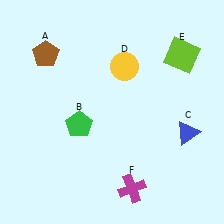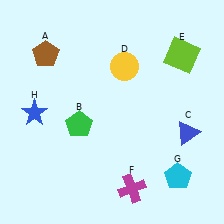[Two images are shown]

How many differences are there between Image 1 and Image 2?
There are 2 differences between the two images.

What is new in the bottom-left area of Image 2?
A blue star (H) was added in the bottom-left area of Image 2.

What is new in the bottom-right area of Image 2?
A cyan pentagon (G) was added in the bottom-right area of Image 2.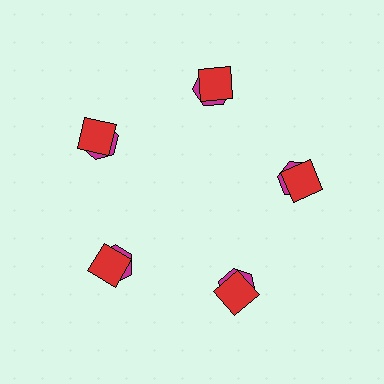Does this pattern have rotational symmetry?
Yes, this pattern has 5-fold rotational symmetry. It looks the same after rotating 72 degrees around the center.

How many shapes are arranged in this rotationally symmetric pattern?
There are 10 shapes, arranged in 5 groups of 2.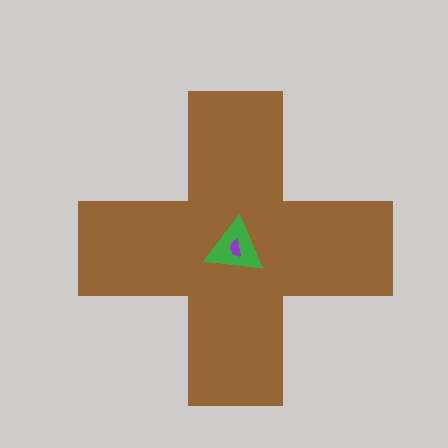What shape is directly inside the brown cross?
The green triangle.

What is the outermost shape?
The brown cross.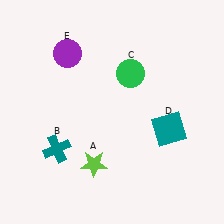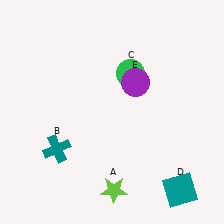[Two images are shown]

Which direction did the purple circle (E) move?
The purple circle (E) moved right.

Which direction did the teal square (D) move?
The teal square (D) moved down.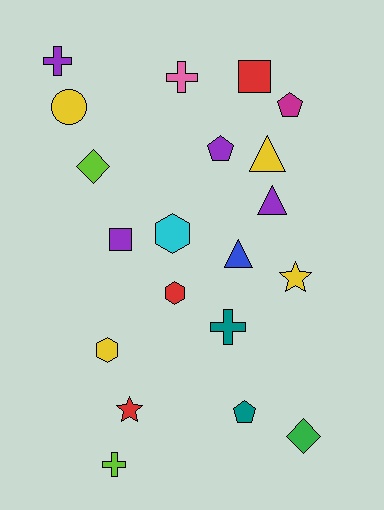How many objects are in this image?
There are 20 objects.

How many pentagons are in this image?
There are 3 pentagons.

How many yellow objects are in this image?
There are 4 yellow objects.